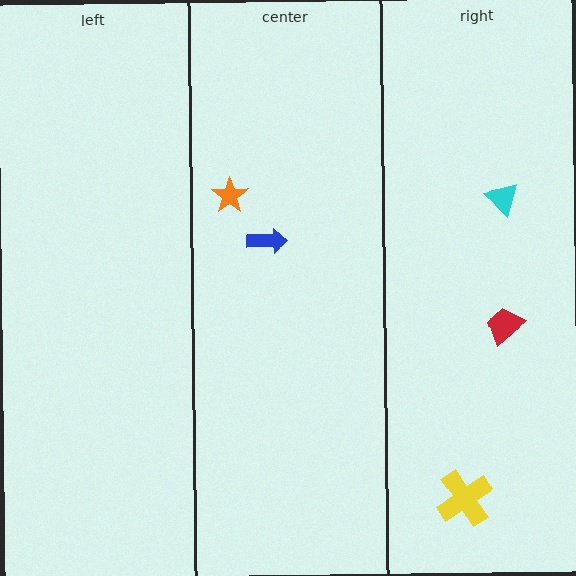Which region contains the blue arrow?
The center region.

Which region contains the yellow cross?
The right region.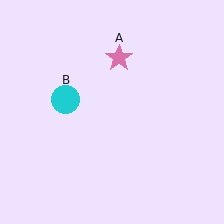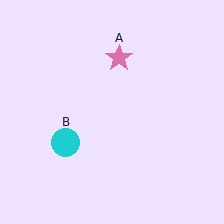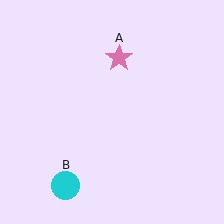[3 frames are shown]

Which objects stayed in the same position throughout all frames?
Pink star (object A) remained stationary.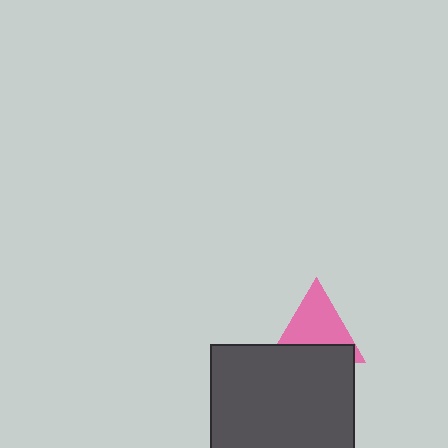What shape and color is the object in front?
The object in front is a dark gray square.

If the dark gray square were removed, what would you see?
You would see the complete pink triangle.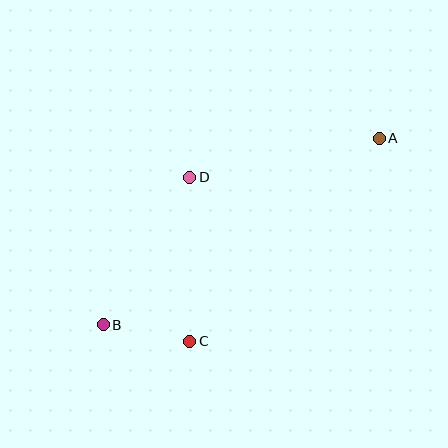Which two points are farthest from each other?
Points A and B are farthest from each other.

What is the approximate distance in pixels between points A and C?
The distance between A and C is approximately 278 pixels.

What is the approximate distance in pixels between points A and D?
The distance between A and D is approximately 193 pixels.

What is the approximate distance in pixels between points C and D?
The distance between C and D is approximately 164 pixels.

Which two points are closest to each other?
Points B and C are closest to each other.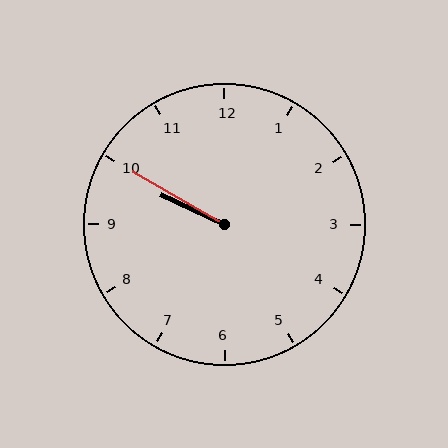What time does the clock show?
9:50.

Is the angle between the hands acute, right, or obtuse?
It is acute.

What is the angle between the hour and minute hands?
Approximately 5 degrees.